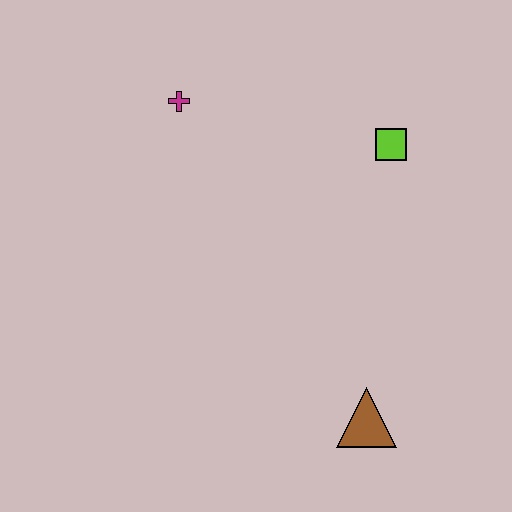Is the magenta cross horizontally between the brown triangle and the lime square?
No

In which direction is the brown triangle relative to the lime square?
The brown triangle is below the lime square.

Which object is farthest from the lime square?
The brown triangle is farthest from the lime square.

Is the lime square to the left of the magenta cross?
No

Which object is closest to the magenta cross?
The lime square is closest to the magenta cross.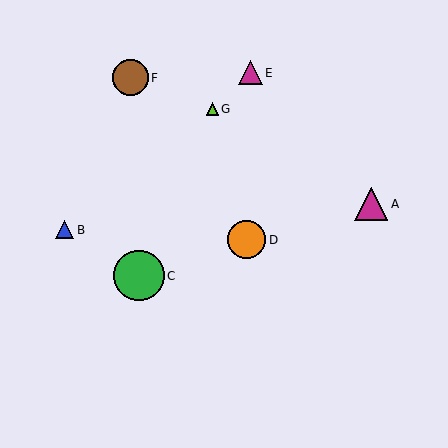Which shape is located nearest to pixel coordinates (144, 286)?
The green circle (labeled C) at (139, 276) is nearest to that location.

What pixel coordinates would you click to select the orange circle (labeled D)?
Click at (247, 240) to select the orange circle D.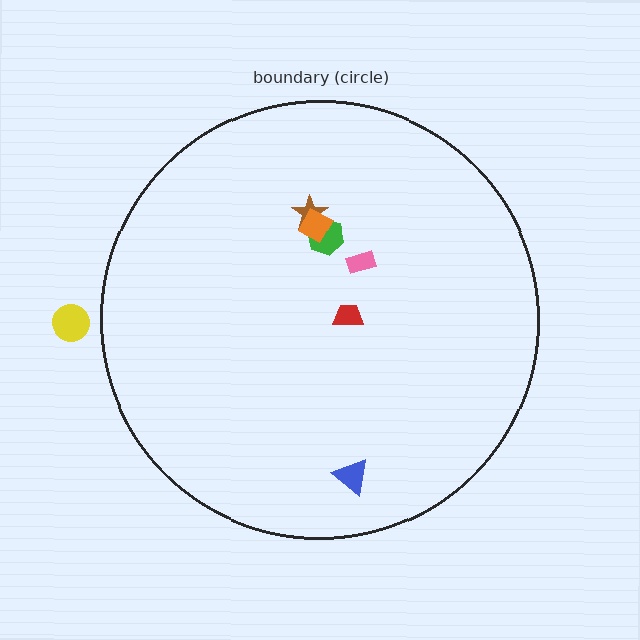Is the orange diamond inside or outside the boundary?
Inside.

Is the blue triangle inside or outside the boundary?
Inside.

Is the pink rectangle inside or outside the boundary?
Inside.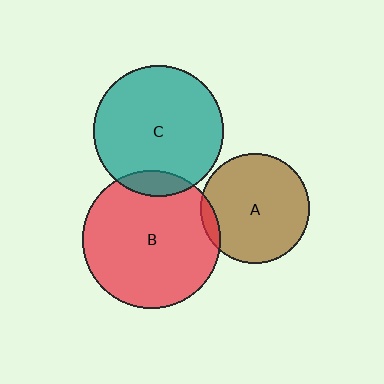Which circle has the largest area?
Circle B (red).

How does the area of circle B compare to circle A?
Approximately 1.6 times.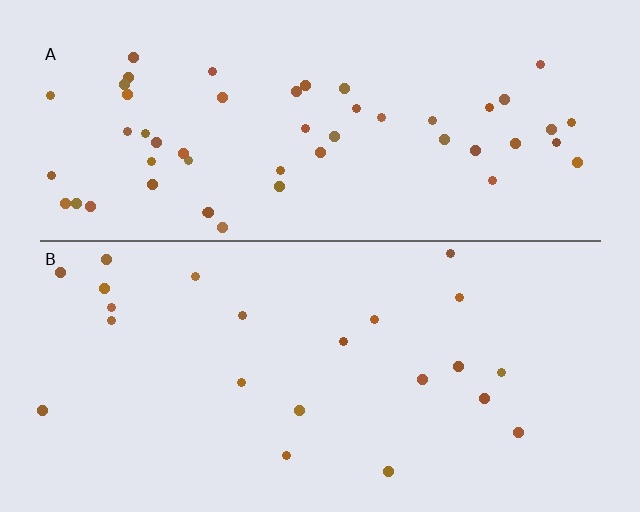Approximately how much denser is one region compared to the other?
Approximately 2.4× — region A over region B.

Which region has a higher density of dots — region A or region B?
A (the top).